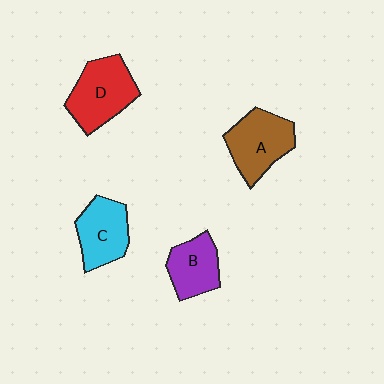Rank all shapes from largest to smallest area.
From largest to smallest: D (red), A (brown), C (cyan), B (purple).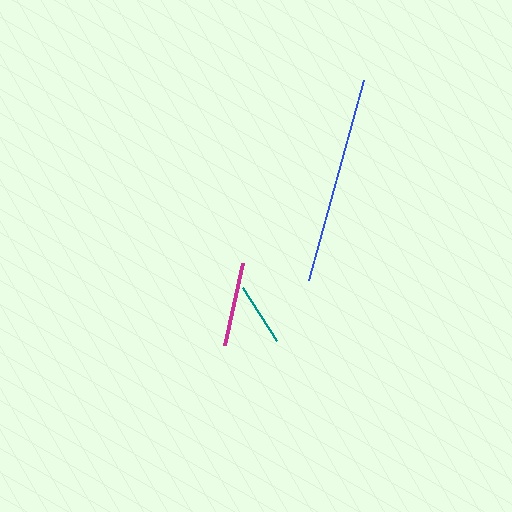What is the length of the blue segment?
The blue segment is approximately 207 pixels long.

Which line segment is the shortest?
The teal line is the shortest at approximately 63 pixels.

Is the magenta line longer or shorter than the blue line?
The blue line is longer than the magenta line.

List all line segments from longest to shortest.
From longest to shortest: blue, magenta, teal.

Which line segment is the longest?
The blue line is the longest at approximately 207 pixels.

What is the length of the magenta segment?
The magenta segment is approximately 84 pixels long.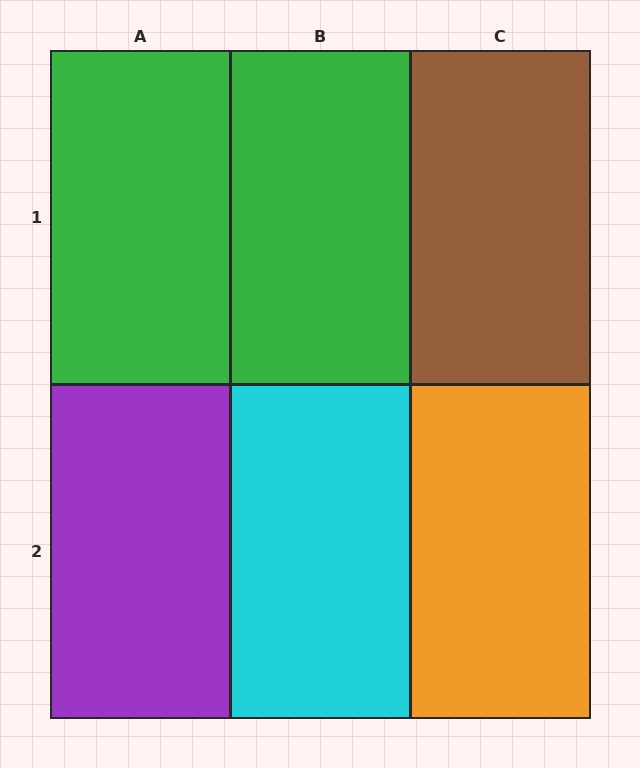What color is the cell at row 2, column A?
Purple.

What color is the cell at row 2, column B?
Cyan.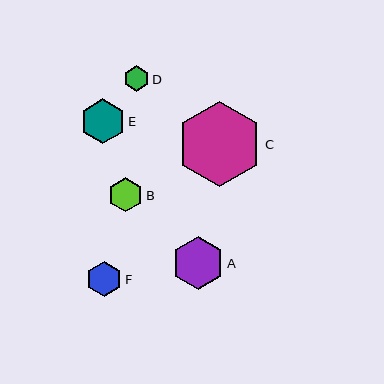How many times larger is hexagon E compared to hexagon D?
Hexagon E is approximately 1.8 times the size of hexagon D.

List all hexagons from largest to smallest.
From largest to smallest: C, A, E, F, B, D.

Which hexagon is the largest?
Hexagon C is the largest with a size of approximately 86 pixels.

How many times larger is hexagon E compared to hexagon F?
Hexagon E is approximately 1.3 times the size of hexagon F.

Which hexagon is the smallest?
Hexagon D is the smallest with a size of approximately 26 pixels.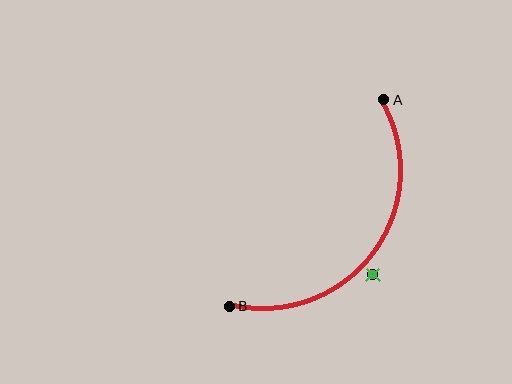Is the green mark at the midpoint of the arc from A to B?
No — the green mark does not lie on the arc at all. It sits slightly outside the curve.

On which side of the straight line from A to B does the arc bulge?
The arc bulges below and to the right of the straight line connecting A and B.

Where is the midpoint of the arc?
The arc midpoint is the point on the curve farthest from the straight line joining A and B. It sits below and to the right of that line.